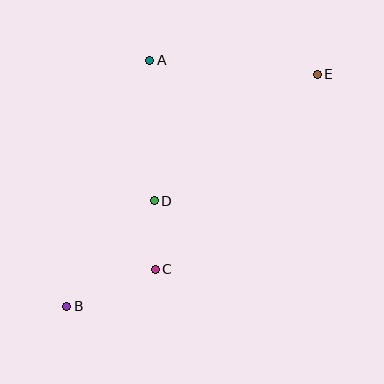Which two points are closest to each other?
Points C and D are closest to each other.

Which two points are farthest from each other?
Points B and E are farthest from each other.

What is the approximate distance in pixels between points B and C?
The distance between B and C is approximately 96 pixels.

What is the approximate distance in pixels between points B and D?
The distance between B and D is approximately 137 pixels.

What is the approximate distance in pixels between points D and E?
The distance between D and E is approximately 206 pixels.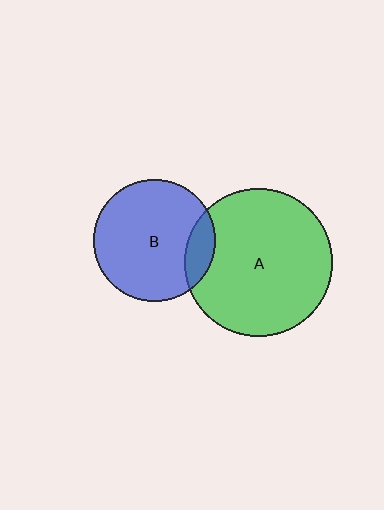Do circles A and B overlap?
Yes.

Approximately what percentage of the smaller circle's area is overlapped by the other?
Approximately 15%.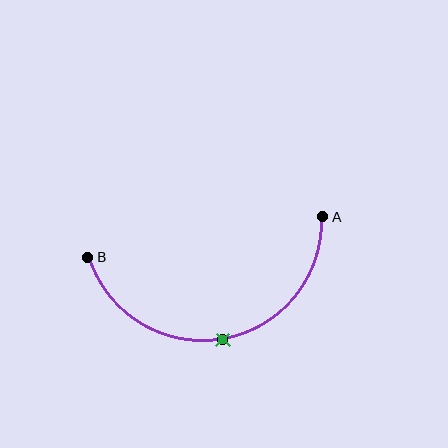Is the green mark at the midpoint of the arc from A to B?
Yes. The green mark lies on the arc at equal arc-length from both A and B — it is the arc midpoint.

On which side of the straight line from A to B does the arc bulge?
The arc bulges below the straight line connecting A and B.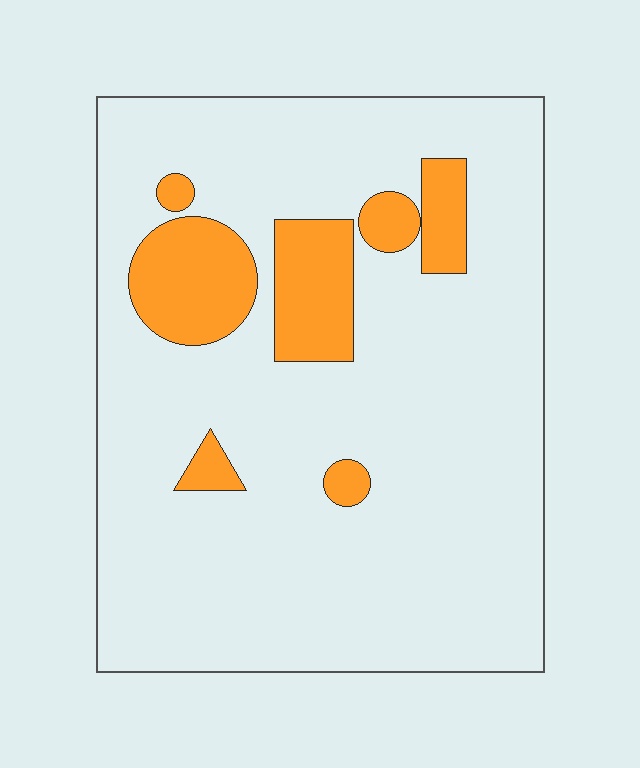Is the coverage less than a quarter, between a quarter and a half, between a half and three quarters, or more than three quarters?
Less than a quarter.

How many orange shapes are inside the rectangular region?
7.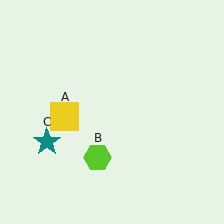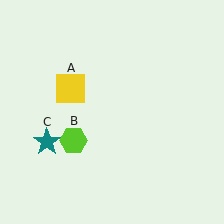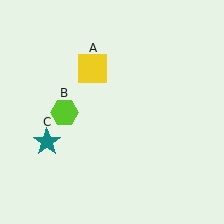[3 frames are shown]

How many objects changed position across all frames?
2 objects changed position: yellow square (object A), lime hexagon (object B).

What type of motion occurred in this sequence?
The yellow square (object A), lime hexagon (object B) rotated clockwise around the center of the scene.